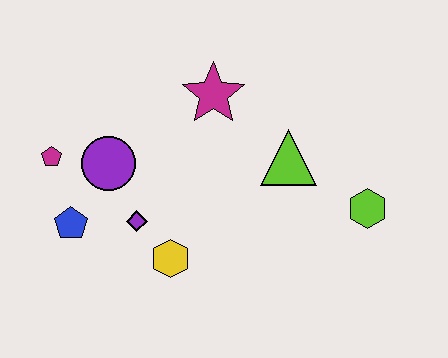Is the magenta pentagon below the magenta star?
Yes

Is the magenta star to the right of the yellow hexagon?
Yes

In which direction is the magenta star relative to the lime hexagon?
The magenta star is to the left of the lime hexagon.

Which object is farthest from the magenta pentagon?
The lime hexagon is farthest from the magenta pentagon.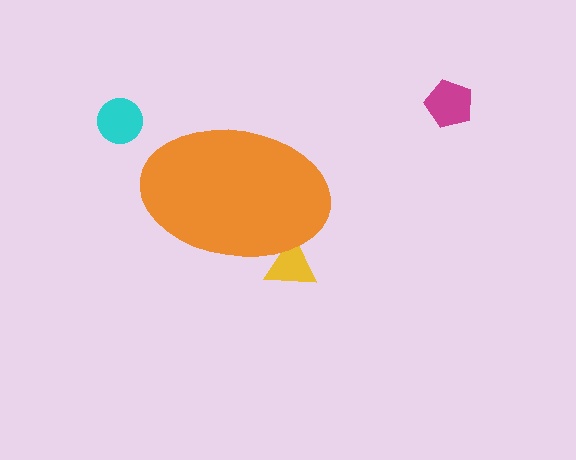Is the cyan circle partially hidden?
No, the cyan circle is fully visible.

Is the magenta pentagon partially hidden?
No, the magenta pentagon is fully visible.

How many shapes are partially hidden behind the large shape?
1 shape is partially hidden.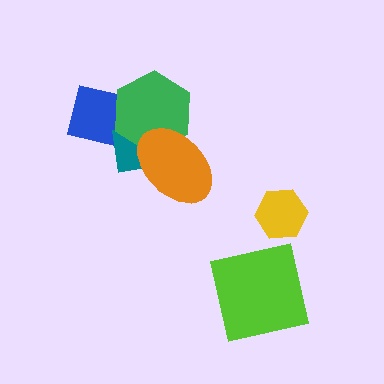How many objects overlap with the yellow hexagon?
0 objects overlap with the yellow hexagon.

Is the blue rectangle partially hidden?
Yes, it is partially covered by another shape.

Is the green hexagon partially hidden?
Yes, it is partially covered by another shape.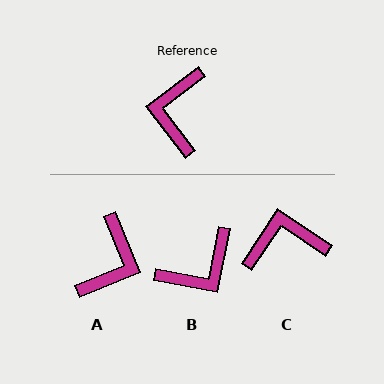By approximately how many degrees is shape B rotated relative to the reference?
Approximately 131 degrees counter-clockwise.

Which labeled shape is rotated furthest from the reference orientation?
A, about 164 degrees away.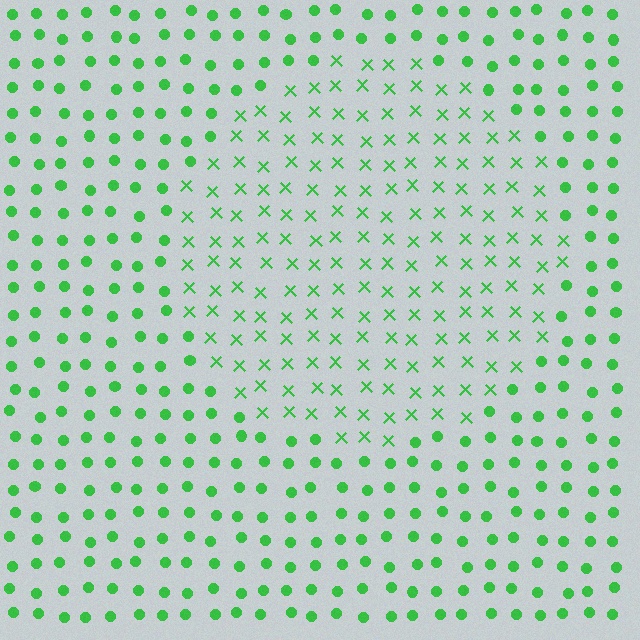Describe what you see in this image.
The image is filled with small green elements arranged in a uniform grid. A circle-shaped region contains X marks, while the surrounding area contains circles. The boundary is defined purely by the change in element shape.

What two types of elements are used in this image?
The image uses X marks inside the circle region and circles outside it.